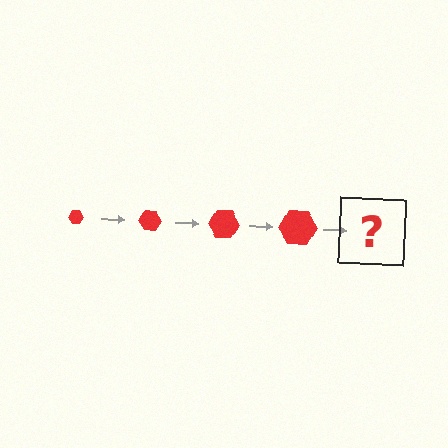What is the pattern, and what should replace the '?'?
The pattern is that the hexagon gets progressively larger each step. The '?' should be a red hexagon, larger than the previous one.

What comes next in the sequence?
The next element should be a red hexagon, larger than the previous one.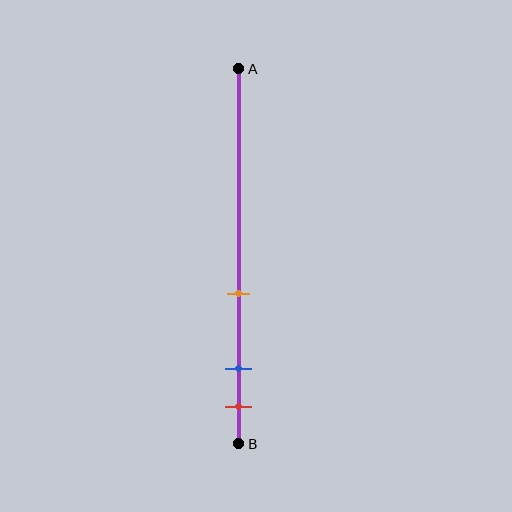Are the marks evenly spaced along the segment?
No, the marks are not evenly spaced.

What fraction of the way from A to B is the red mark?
The red mark is approximately 90% (0.9) of the way from A to B.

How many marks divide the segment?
There are 3 marks dividing the segment.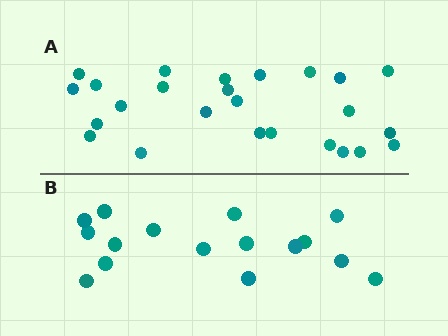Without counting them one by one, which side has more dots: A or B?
Region A (the top region) has more dots.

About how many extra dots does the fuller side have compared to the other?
Region A has roughly 8 or so more dots than region B.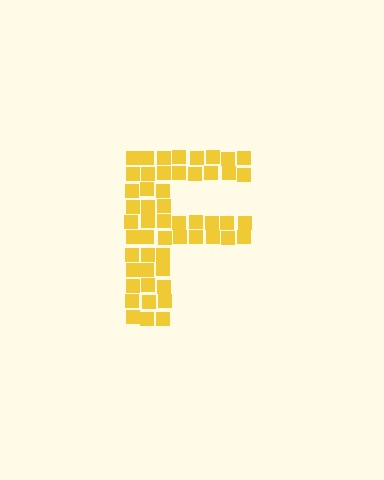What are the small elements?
The small elements are squares.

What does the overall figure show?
The overall figure shows the letter F.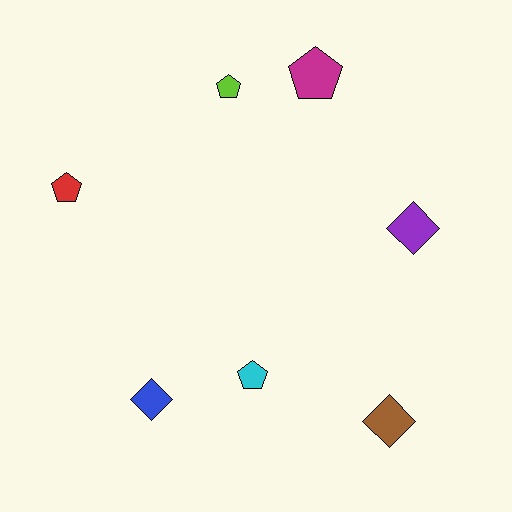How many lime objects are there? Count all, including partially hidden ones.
There is 1 lime object.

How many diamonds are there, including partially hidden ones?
There are 3 diamonds.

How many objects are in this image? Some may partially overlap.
There are 7 objects.